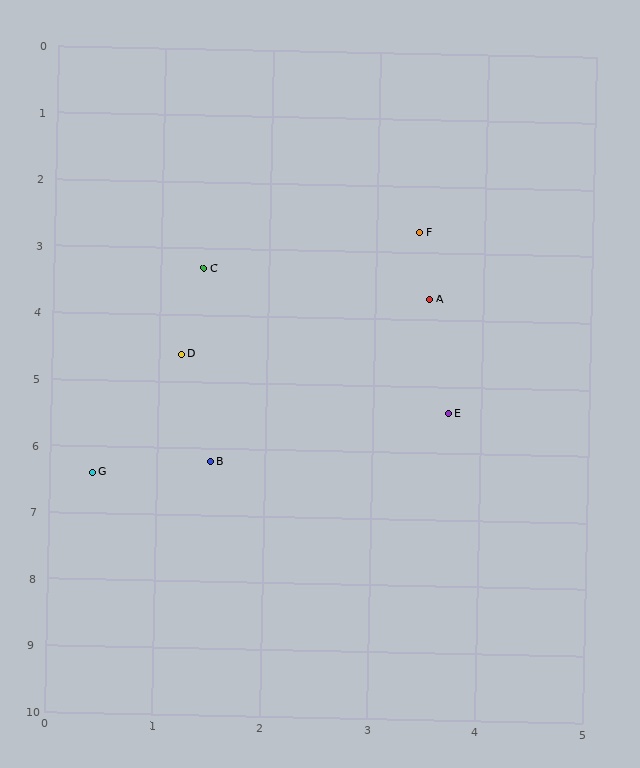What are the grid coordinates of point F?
Point F is at approximately (3.4, 2.7).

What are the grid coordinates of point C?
Point C is at approximately (1.4, 3.3).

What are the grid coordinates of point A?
Point A is at approximately (3.5, 3.7).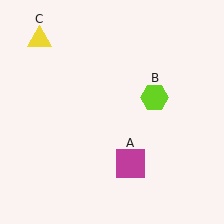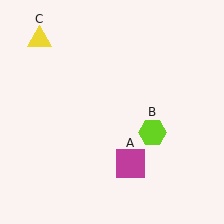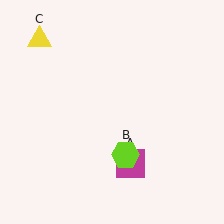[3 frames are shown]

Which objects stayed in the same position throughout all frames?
Magenta square (object A) and yellow triangle (object C) remained stationary.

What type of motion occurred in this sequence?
The lime hexagon (object B) rotated clockwise around the center of the scene.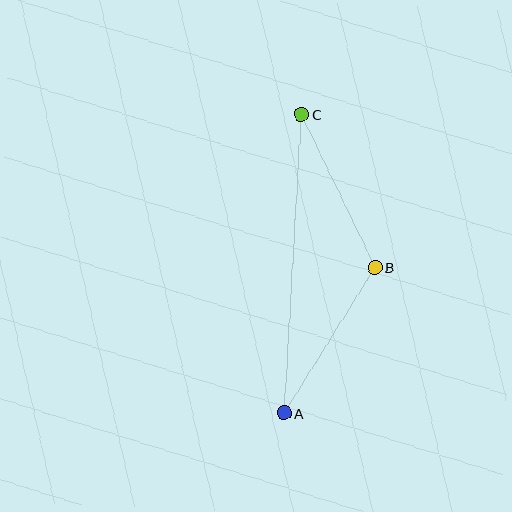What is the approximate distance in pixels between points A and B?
The distance between A and B is approximately 171 pixels.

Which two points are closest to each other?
Points B and C are closest to each other.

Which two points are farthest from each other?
Points A and C are farthest from each other.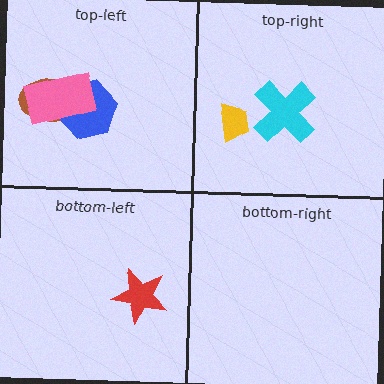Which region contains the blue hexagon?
The top-left region.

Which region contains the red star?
The bottom-left region.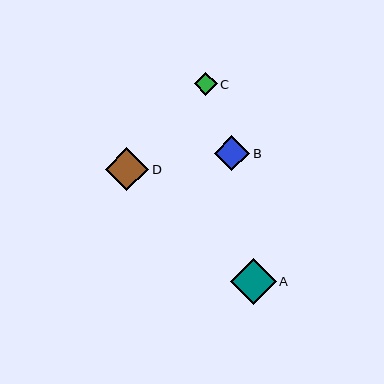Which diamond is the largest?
Diamond A is the largest with a size of approximately 46 pixels.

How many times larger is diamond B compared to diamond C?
Diamond B is approximately 1.5 times the size of diamond C.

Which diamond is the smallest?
Diamond C is the smallest with a size of approximately 23 pixels.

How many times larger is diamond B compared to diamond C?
Diamond B is approximately 1.5 times the size of diamond C.